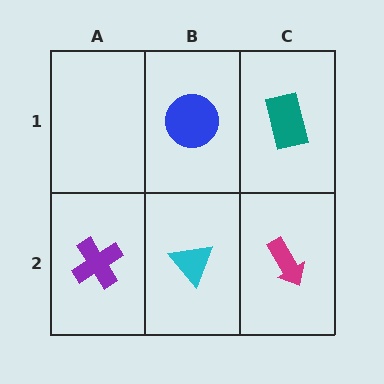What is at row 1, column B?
A blue circle.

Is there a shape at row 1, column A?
No, that cell is empty.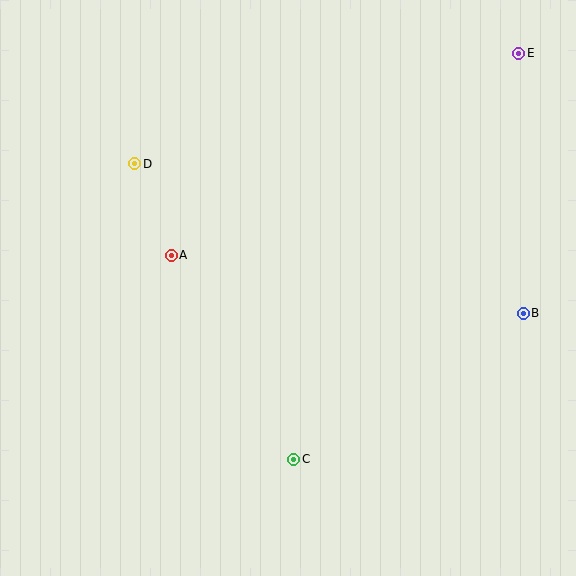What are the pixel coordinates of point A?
Point A is at (171, 255).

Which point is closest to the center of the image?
Point A at (171, 255) is closest to the center.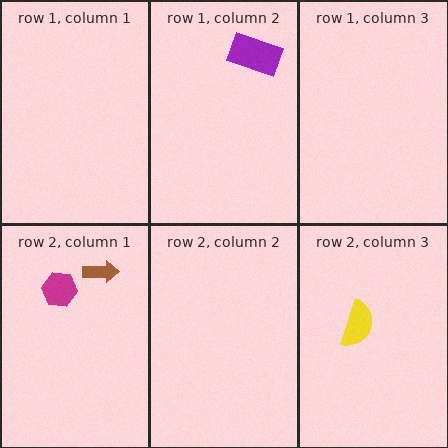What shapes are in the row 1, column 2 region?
The purple rectangle.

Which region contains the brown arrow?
The row 2, column 1 region.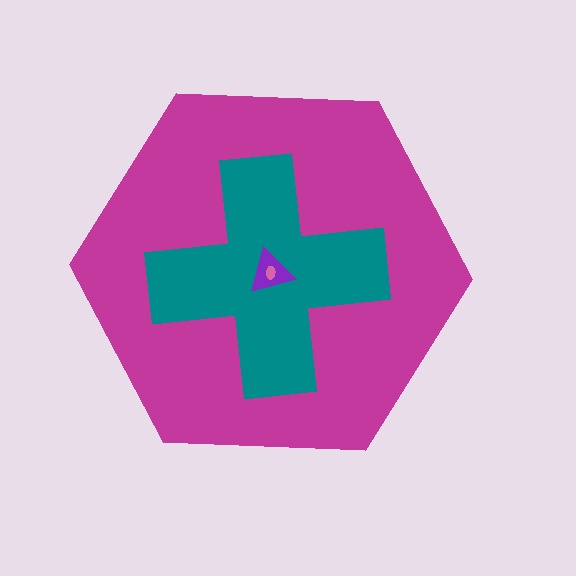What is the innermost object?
The pink ellipse.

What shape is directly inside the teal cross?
The purple triangle.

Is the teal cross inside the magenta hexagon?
Yes.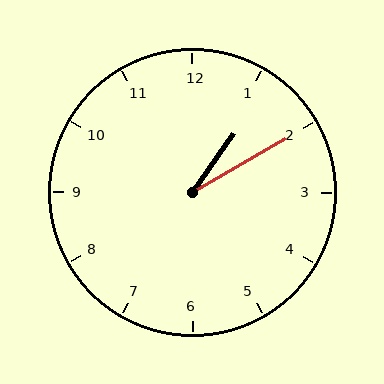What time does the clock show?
1:10.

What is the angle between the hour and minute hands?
Approximately 25 degrees.